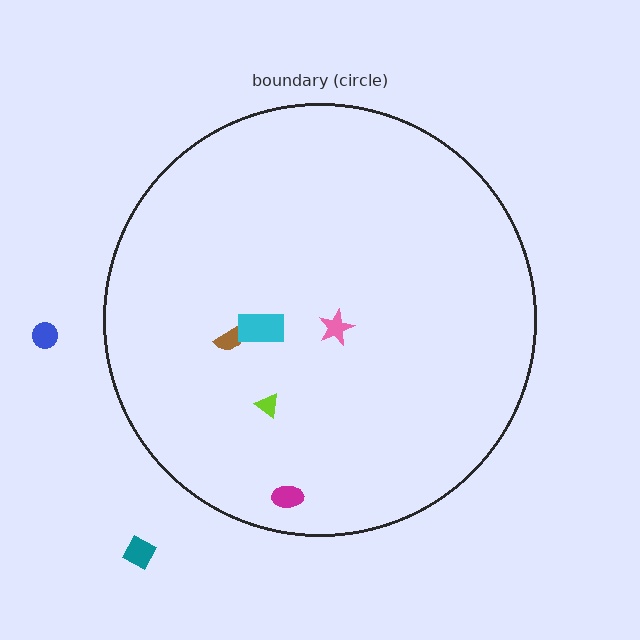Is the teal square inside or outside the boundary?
Outside.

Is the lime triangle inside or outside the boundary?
Inside.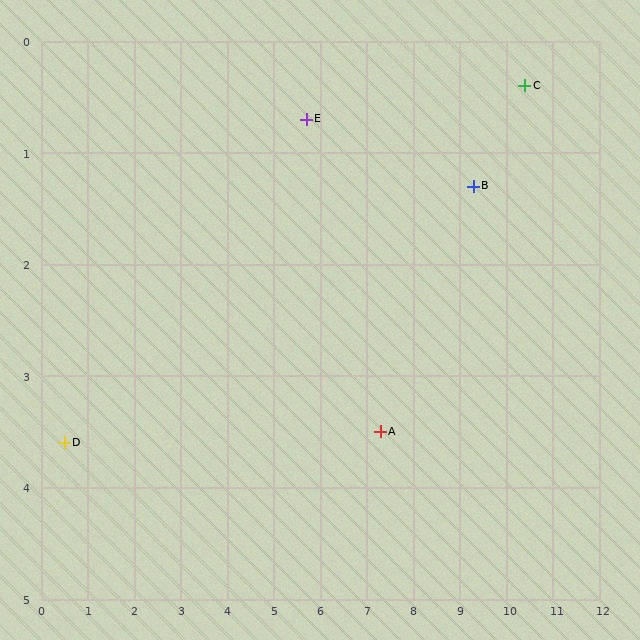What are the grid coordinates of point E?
Point E is at approximately (5.7, 0.7).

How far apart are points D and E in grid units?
Points D and E are about 6.0 grid units apart.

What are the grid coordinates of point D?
Point D is at approximately (0.5, 3.6).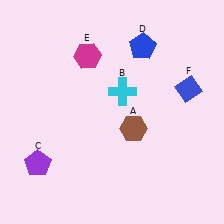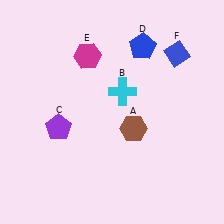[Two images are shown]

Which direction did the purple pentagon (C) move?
The purple pentagon (C) moved up.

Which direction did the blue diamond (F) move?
The blue diamond (F) moved up.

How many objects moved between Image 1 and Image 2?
2 objects moved between the two images.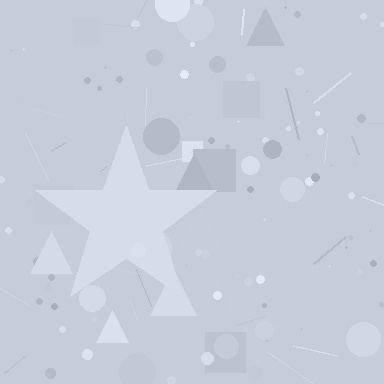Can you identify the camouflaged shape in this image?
The camouflaged shape is a star.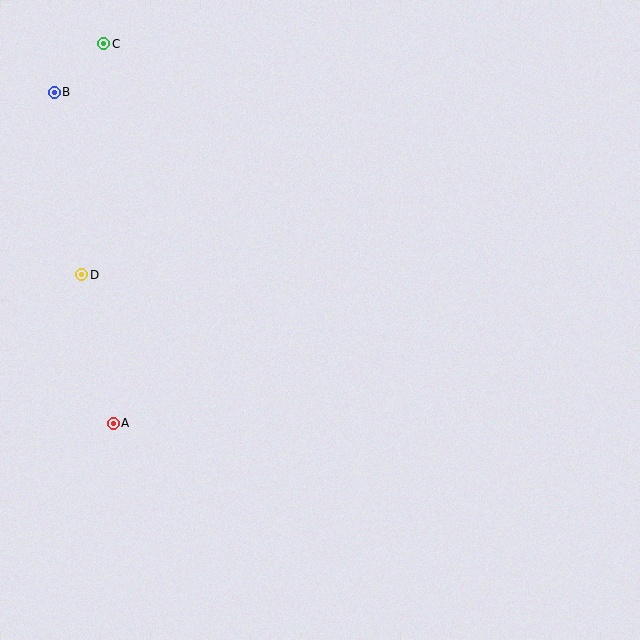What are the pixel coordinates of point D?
Point D is at (82, 275).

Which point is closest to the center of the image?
Point A at (113, 423) is closest to the center.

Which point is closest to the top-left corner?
Point B is closest to the top-left corner.